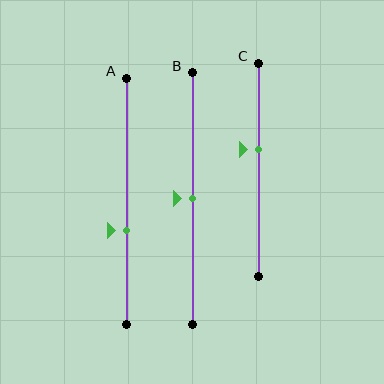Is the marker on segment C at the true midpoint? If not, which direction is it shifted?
No, the marker on segment C is shifted upward by about 10% of the segment length.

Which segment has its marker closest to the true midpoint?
Segment B has its marker closest to the true midpoint.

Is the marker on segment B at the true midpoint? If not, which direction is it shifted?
Yes, the marker on segment B is at the true midpoint.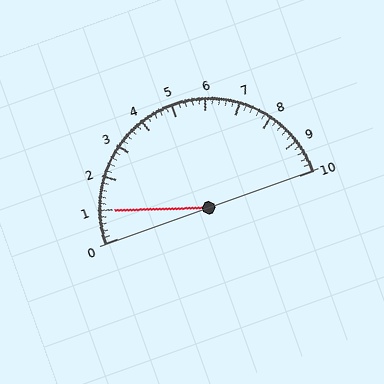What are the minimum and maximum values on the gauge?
The gauge ranges from 0 to 10.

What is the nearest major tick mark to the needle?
The nearest major tick mark is 1.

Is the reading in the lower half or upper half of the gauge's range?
The reading is in the lower half of the range (0 to 10).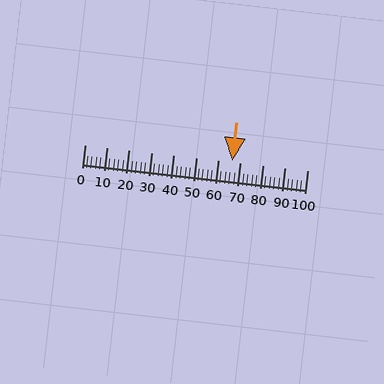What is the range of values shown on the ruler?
The ruler shows values from 0 to 100.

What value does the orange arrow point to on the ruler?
The orange arrow points to approximately 66.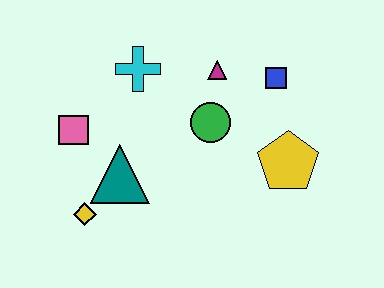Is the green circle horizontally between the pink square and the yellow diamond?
No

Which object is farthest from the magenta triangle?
The yellow diamond is farthest from the magenta triangle.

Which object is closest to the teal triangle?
The yellow diamond is closest to the teal triangle.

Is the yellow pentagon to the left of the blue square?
No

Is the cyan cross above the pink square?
Yes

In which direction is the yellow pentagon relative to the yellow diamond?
The yellow pentagon is to the right of the yellow diamond.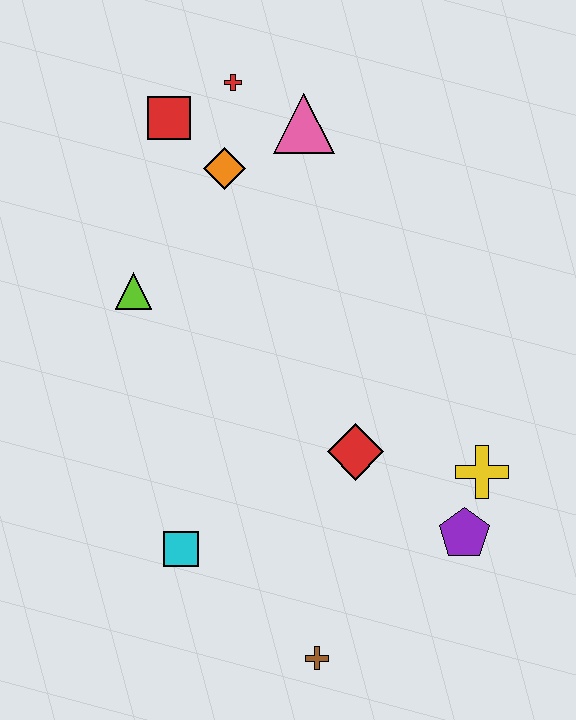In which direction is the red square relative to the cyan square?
The red square is above the cyan square.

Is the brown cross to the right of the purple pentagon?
No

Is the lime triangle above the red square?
No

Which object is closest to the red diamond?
The yellow cross is closest to the red diamond.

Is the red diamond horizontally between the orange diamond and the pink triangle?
No